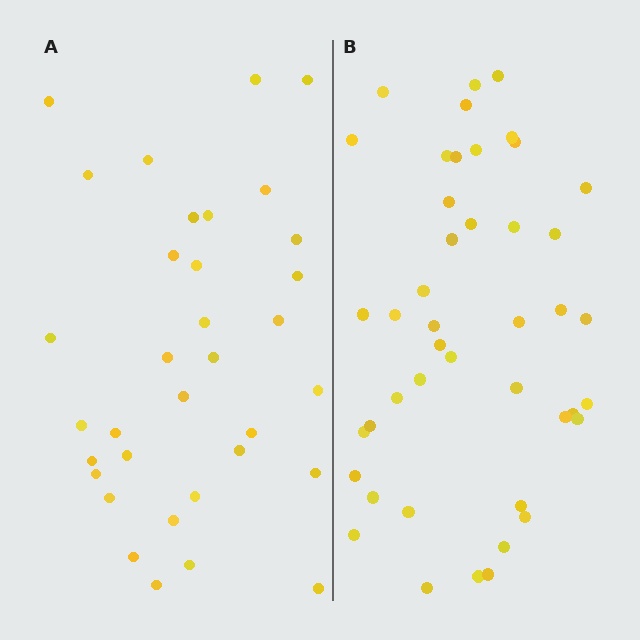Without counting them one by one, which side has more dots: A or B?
Region B (the right region) has more dots.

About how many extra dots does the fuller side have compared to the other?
Region B has roughly 10 or so more dots than region A.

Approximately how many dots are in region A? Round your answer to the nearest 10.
About 30 dots. (The exact count is 34, which rounds to 30.)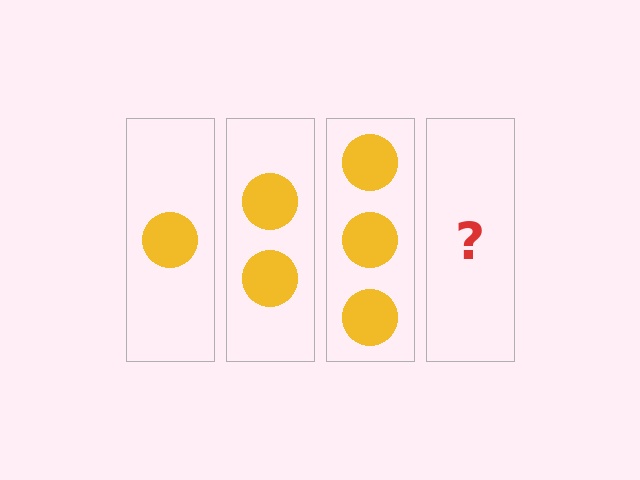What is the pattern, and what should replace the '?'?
The pattern is that each step adds one more circle. The '?' should be 4 circles.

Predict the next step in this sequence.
The next step is 4 circles.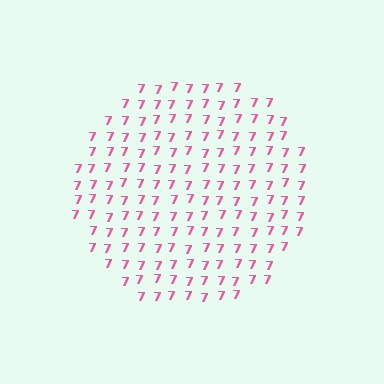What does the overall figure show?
The overall figure shows a circle.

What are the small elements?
The small elements are digit 7's.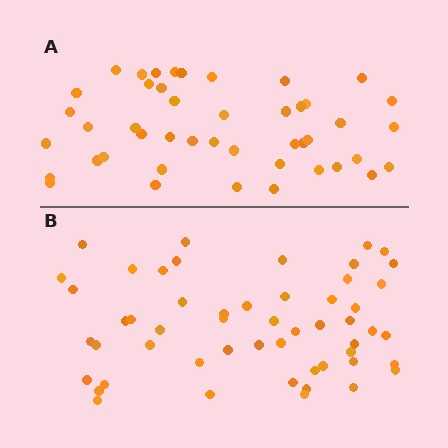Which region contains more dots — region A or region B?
Region B (the bottom region) has more dots.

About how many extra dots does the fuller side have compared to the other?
Region B has roughly 8 or so more dots than region A.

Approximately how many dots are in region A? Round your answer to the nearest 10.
About 40 dots. (The exact count is 45, which rounds to 40.)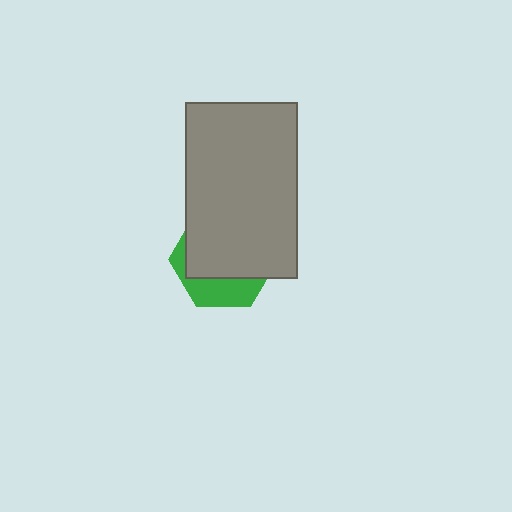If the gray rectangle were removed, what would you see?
You would see the complete green hexagon.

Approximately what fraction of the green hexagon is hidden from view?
Roughly 69% of the green hexagon is hidden behind the gray rectangle.